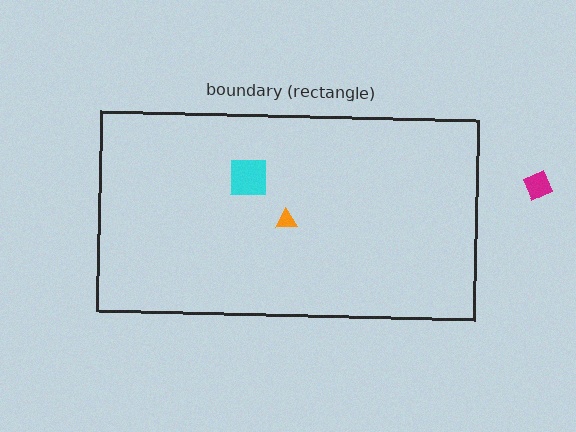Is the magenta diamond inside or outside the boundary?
Outside.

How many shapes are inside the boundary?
2 inside, 1 outside.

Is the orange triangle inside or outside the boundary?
Inside.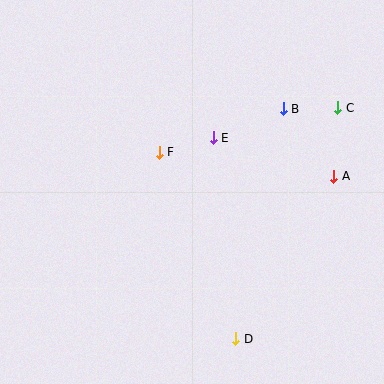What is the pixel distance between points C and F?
The distance between C and F is 184 pixels.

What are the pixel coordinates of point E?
Point E is at (213, 138).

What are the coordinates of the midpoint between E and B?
The midpoint between E and B is at (248, 123).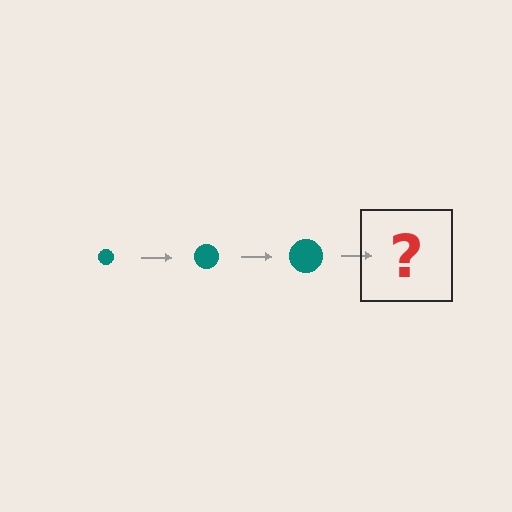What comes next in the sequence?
The next element should be a teal circle, larger than the previous one.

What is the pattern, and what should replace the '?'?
The pattern is that the circle gets progressively larger each step. The '?' should be a teal circle, larger than the previous one.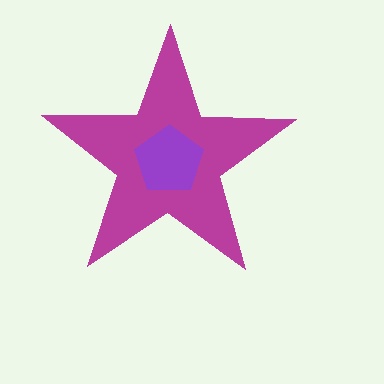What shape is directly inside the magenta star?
The purple pentagon.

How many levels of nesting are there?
2.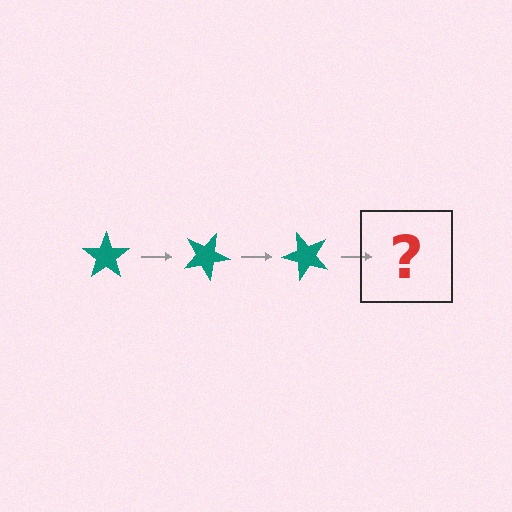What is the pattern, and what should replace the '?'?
The pattern is that the star rotates 25 degrees each step. The '?' should be a teal star rotated 75 degrees.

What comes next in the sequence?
The next element should be a teal star rotated 75 degrees.